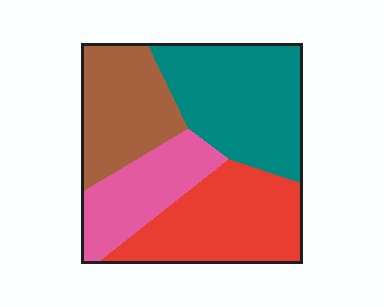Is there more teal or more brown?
Teal.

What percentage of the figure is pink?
Pink takes up about one fifth (1/5) of the figure.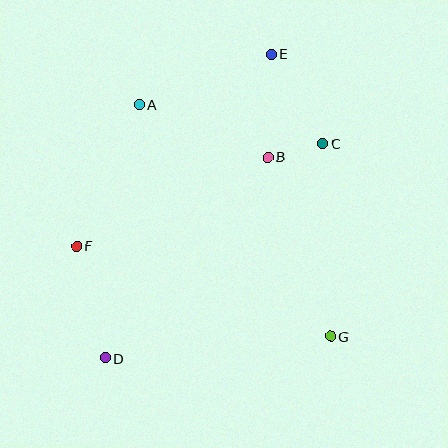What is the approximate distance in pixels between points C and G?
The distance between C and G is approximately 193 pixels.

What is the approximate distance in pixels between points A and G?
The distance between A and G is approximately 300 pixels.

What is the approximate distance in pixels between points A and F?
The distance between A and F is approximately 154 pixels.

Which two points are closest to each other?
Points B and C are closest to each other.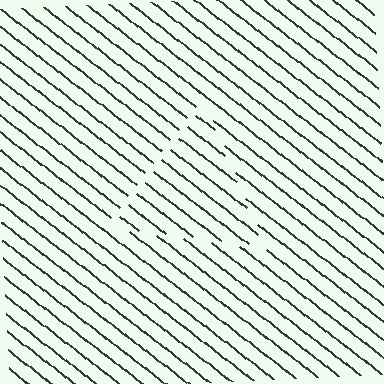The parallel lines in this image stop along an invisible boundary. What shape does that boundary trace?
An illusory triangle. The interior of the shape contains the same grating, shifted by half a period — the contour is defined by the phase discontinuity where line-ends from the inner and outer gratings abut.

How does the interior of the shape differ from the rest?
The interior of the shape contains the same grating, shifted by half a period — the contour is defined by the phase discontinuity where line-ends from the inner and outer gratings abut.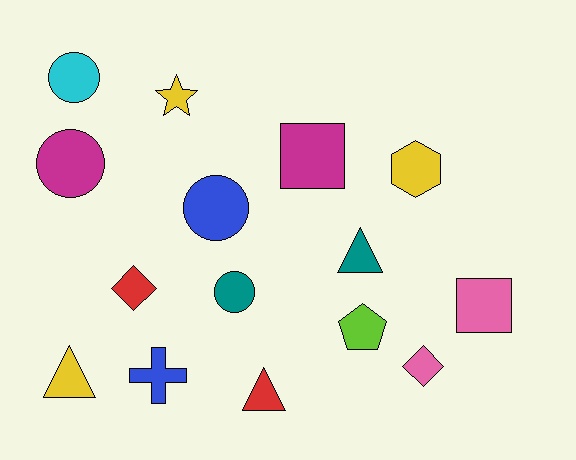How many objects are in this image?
There are 15 objects.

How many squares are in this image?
There are 2 squares.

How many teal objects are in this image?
There are 2 teal objects.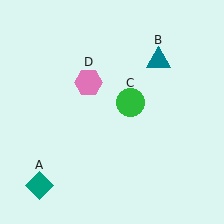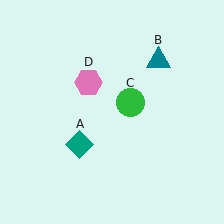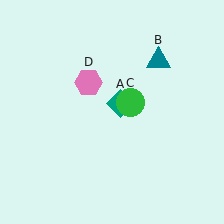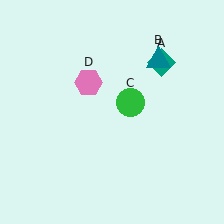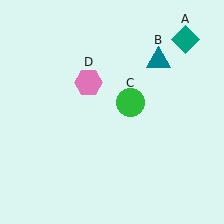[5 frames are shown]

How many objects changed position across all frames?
1 object changed position: teal diamond (object A).